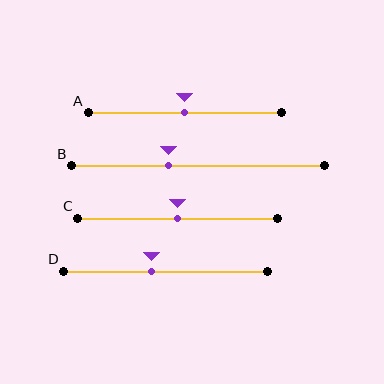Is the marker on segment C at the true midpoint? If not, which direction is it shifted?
Yes, the marker on segment C is at the true midpoint.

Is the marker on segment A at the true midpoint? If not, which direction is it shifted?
Yes, the marker on segment A is at the true midpoint.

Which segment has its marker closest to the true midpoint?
Segment A has its marker closest to the true midpoint.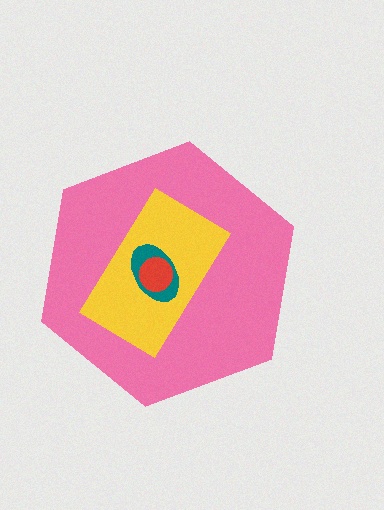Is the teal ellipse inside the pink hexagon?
Yes.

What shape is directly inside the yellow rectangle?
The teal ellipse.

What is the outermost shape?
The pink hexagon.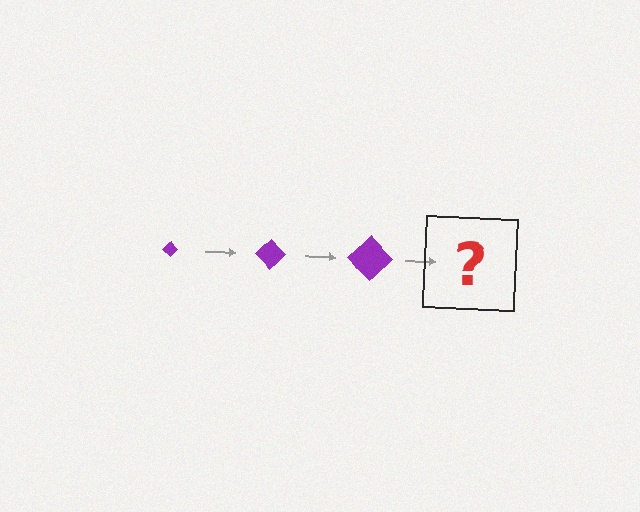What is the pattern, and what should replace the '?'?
The pattern is that the diamond gets progressively larger each step. The '?' should be a purple diamond, larger than the previous one.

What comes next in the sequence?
The next element should be a purple diamond, larger than the previous one.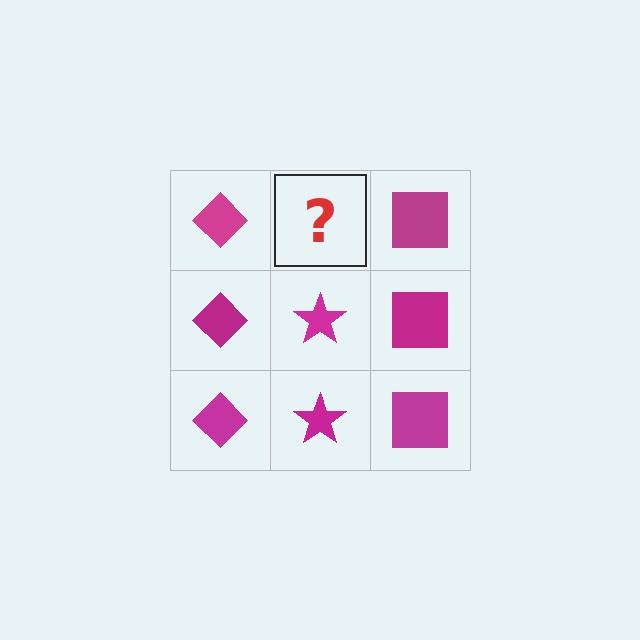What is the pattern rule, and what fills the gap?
The rule is that each column has a consistent shape. The gap should be filled with a magenta star.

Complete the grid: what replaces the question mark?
The question mark should be replaced with a magenta star.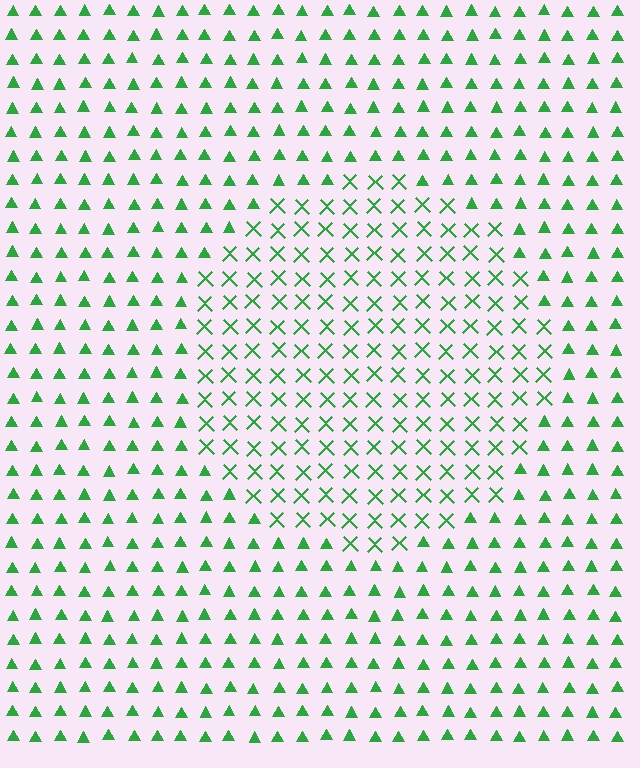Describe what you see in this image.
The image is filled with small green elements arranged in a uniform grid. A circle-shaped region contains X marks, while the surrounding area contains triangles. The boundary is defined purely by the change in element shape.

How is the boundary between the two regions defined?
The boundary is defined by a change in element shape: X marks inside vs. triangles outside. All elements share the same color and spacing.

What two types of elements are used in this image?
The image uses X marks inside the circle region and triangles outside it.